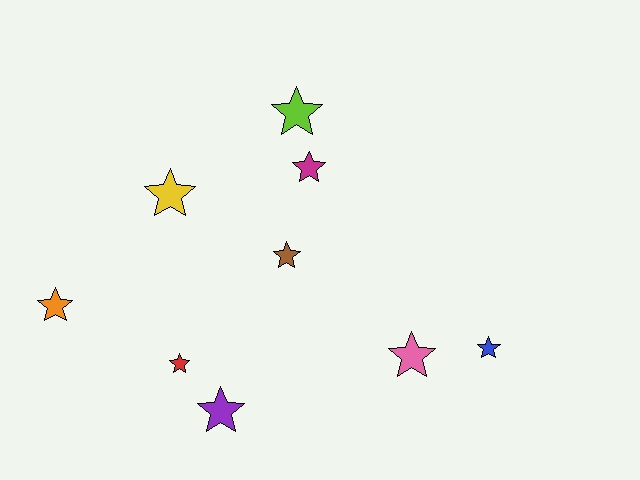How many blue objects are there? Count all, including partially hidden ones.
There is 1 blue object.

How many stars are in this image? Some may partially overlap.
There are 9 stars.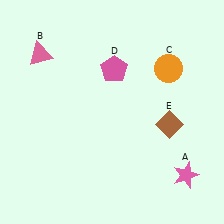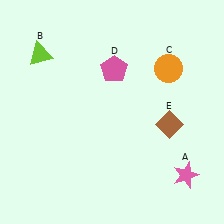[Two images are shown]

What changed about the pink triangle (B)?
In Image 1, B is pink. In Image 2, it changed to lime.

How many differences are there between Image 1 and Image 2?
There is 1 difference between the two images.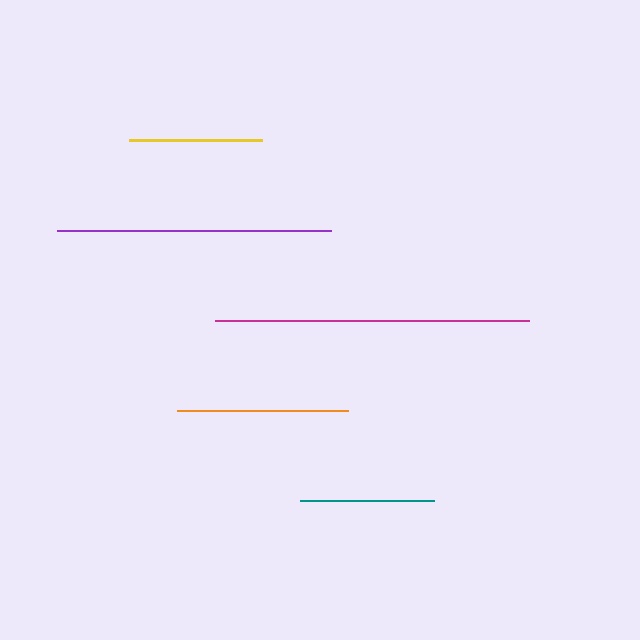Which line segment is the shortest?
The teal line is the shortest at approximately 133 pixels.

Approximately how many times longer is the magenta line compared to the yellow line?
The magenta line is approximately 2.3 times the length of the yellow line.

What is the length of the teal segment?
The teal segment is approximately 133 pixels long.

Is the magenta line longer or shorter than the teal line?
The magenta line is longer than the teal line.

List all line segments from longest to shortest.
From longest to shortest: magenta, purple, orange, yellow, teal.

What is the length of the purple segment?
The purple segment is approximately 274 pixels long.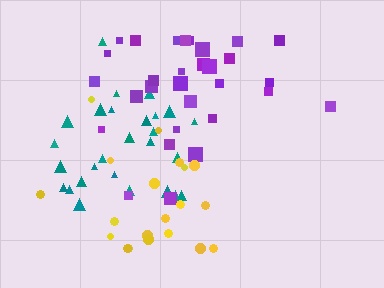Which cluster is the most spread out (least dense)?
Yellow.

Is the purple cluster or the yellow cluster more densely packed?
Purple.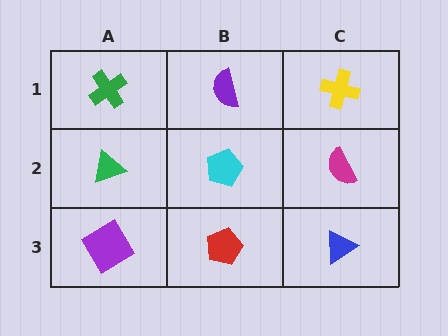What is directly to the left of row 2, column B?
A green triangle.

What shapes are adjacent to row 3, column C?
A magenta semicircle (row 2, column C), a red pentagon (row 3, column B).